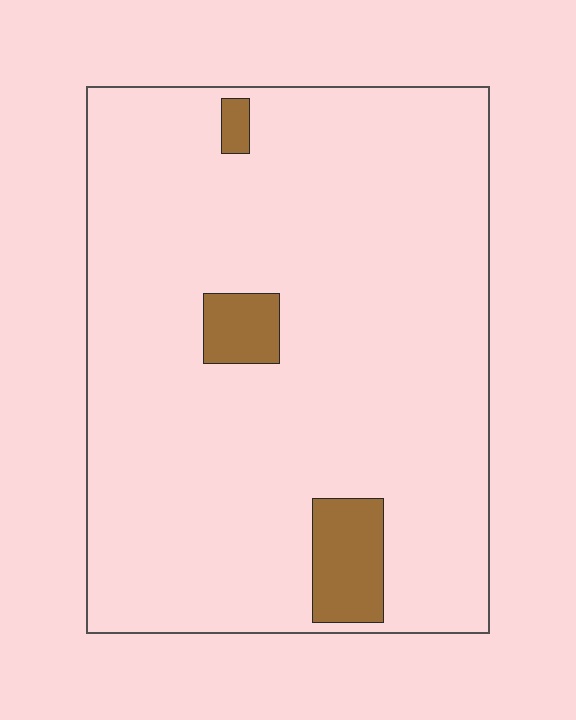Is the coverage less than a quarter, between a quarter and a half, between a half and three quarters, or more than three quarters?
Less than a quarter.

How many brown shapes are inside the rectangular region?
3.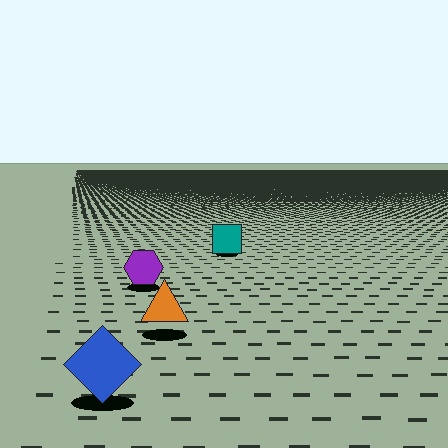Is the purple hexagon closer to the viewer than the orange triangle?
No. The orange triangle is closer — you can tell from the texture gradient: the ground texture is coarser near it.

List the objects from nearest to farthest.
From nearest to farthest: the blue diamond, the orange triangle, the purple hexagon, the teal square.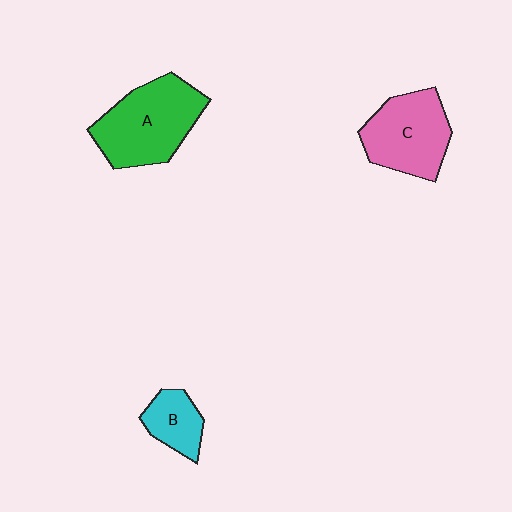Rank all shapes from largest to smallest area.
From largest to smallest: A (green), C (pink), B (cyan).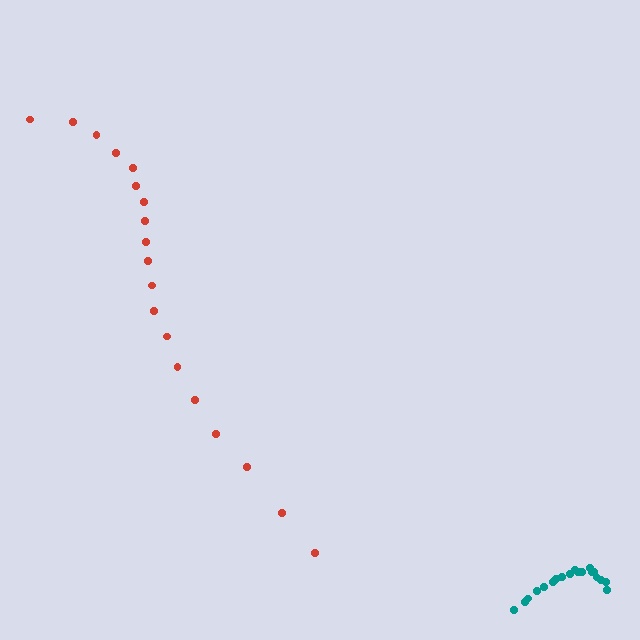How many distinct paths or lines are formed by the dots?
There are 2 distinct paths.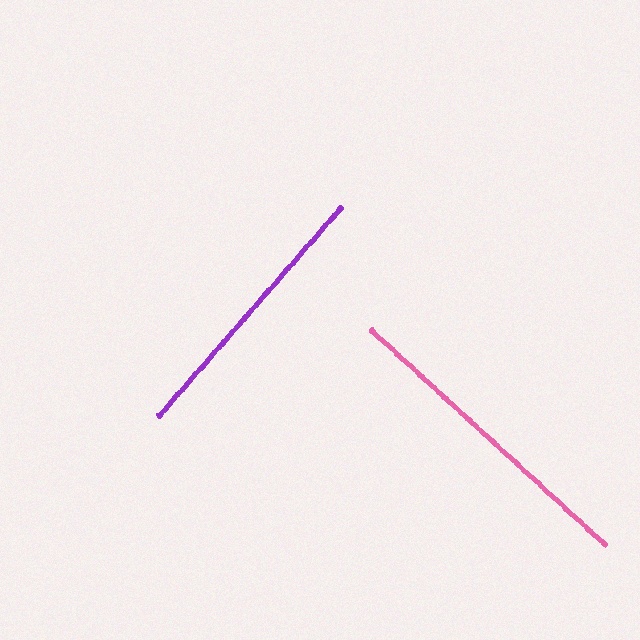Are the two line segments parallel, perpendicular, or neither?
Perpendicular — they meet at approximately 89°.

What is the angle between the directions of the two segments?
Approximately 89 degrees.